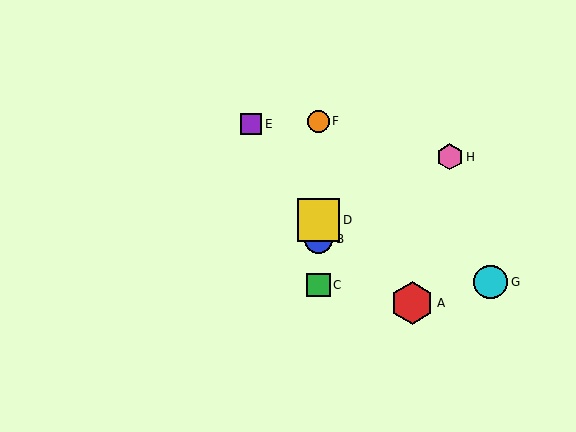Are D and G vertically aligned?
No, D is at x≈318 and G is at x≈491.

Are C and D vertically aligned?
Yes, both are at x≈318.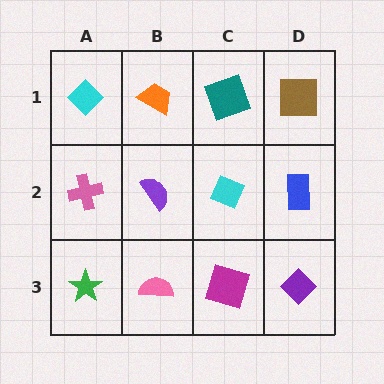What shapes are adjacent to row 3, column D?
A blue rectangle (row 2, column D), a magenta square (row 3, column C).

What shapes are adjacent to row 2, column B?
An orange trapezoid (row 1, column B), a pink semicircle (row 3, column B), a pink cross (row 2, column A), a cyan diamond (row 2, column C).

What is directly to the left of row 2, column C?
A purple semicircle.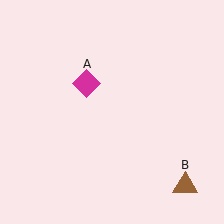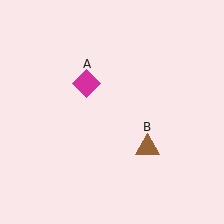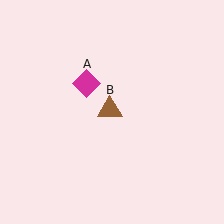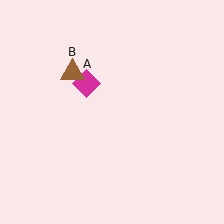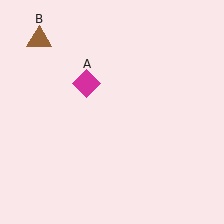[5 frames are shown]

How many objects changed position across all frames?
1 object changed position: brown triangle (object B).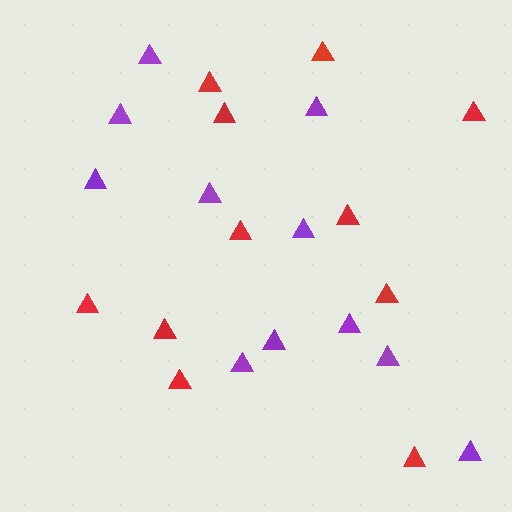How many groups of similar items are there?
There are 2 groups: one group of red triangles (11) and one group of purple triangles (11).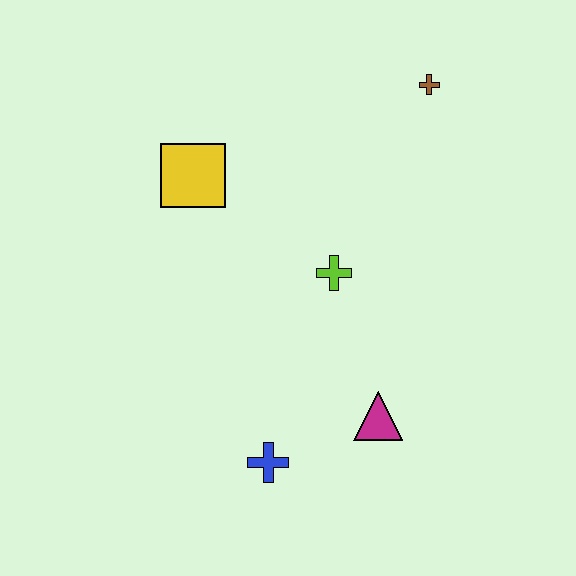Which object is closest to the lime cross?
The magenta triangle is closest to the lime cross.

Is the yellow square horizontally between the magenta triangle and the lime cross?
No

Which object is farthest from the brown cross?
The blue cross is farthest from the brown cross.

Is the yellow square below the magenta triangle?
No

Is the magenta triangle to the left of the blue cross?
No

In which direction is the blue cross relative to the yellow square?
The blue cross is below the yellow square.